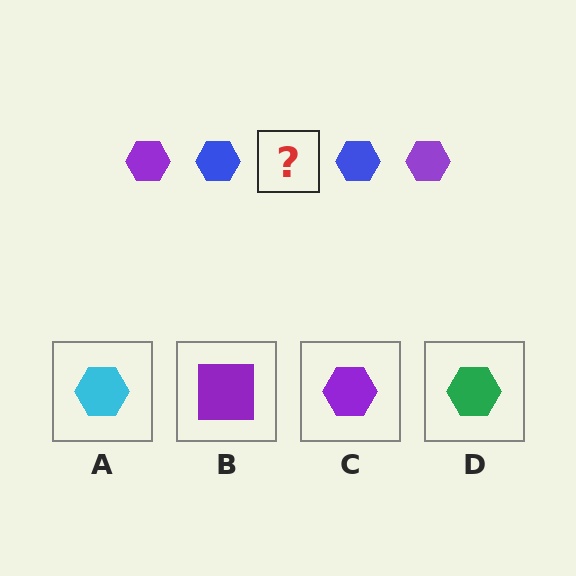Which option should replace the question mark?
Option C.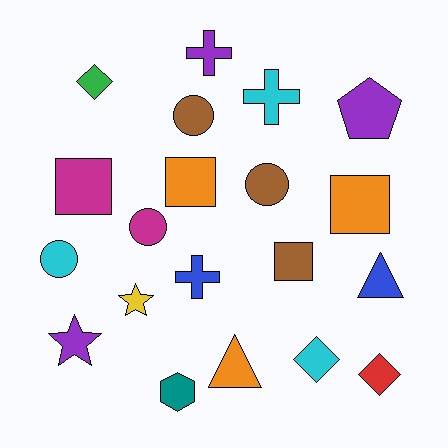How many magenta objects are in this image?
There are 2 magenta objects.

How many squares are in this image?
There are 4 squares.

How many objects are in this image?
There are 20 objects.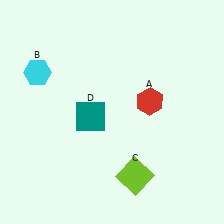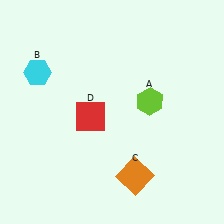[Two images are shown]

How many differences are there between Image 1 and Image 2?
There are 3 differences between the two images.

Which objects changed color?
A changed from red to lime. C changed from lime to orange. D changed from teal to red.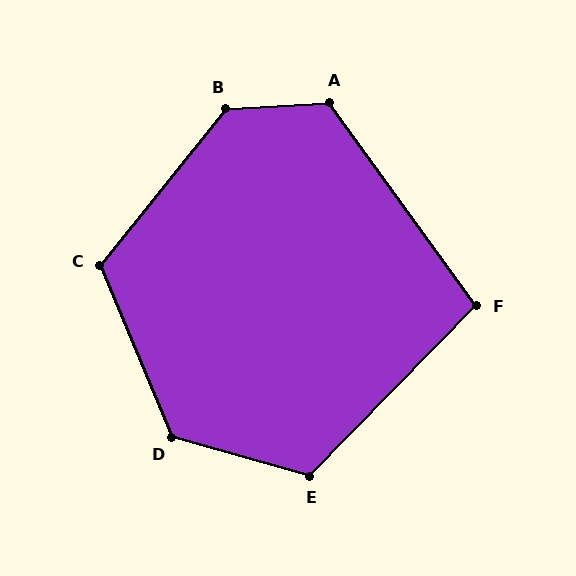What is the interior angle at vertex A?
Approximately 123 degrees (obtuse).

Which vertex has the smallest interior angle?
F, at approximately 100 degrees.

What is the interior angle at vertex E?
Approximately 119 degrees (obtuse).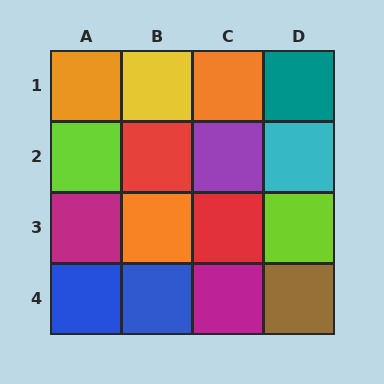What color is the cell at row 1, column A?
Orange.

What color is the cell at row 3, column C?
Red.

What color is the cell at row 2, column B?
Red.